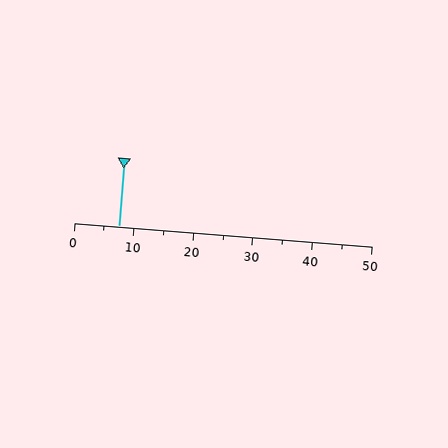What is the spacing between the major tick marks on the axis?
The major ticks are spaced 10 apart.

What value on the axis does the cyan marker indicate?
The marker indicates approximately 7.5.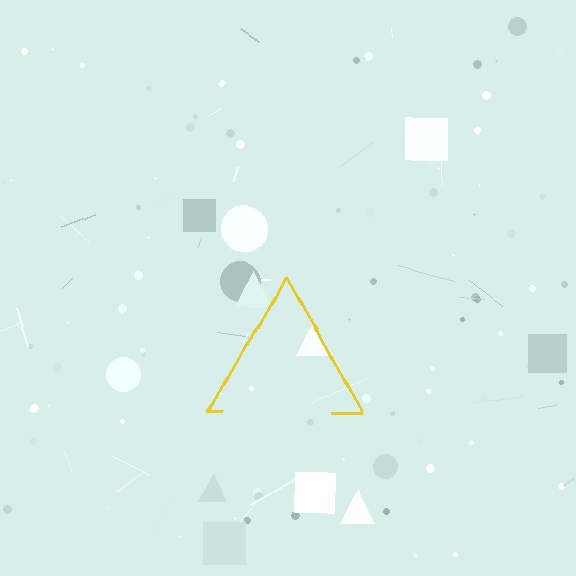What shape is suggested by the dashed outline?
The dashed outline suggests a triangle.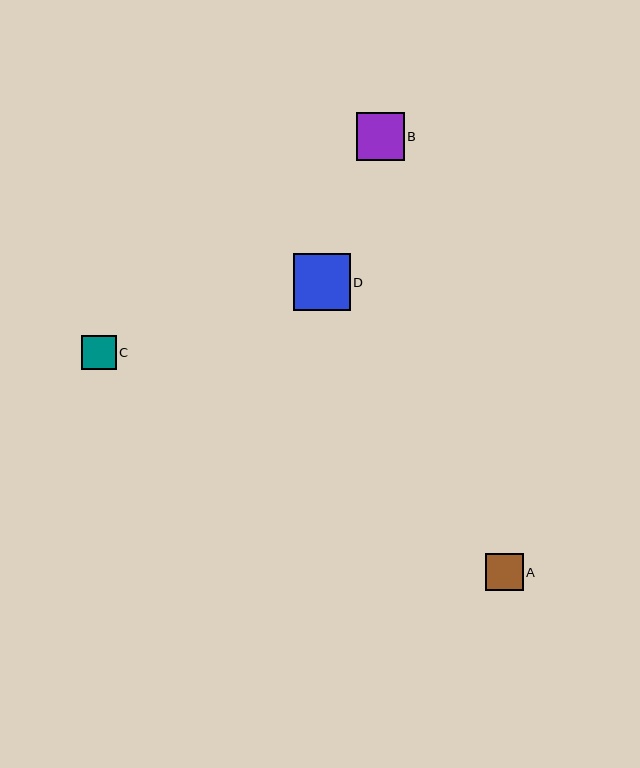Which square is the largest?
Square D is the largest with a size of approximately 57 pixels.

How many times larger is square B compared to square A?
Square B is approximately 1.3 times the size of square A.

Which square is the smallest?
Square C is the smallest with a size of approximately 34 pixels.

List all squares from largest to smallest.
From largest to smallest: D, B, A, C.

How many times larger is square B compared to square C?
Square B is approximately 1.4 times the size of square C.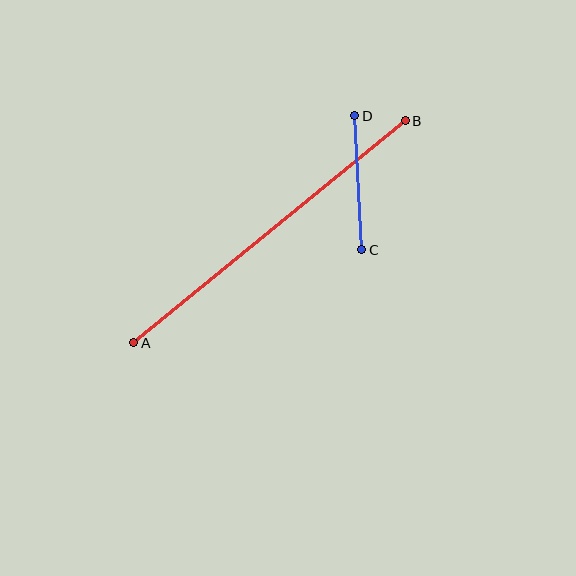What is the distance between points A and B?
The distance is approximately 351 pixels.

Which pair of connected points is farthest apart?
Points A and B are farthest apart.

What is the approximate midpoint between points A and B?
The midpoint is at approximately (270, 232) pixels.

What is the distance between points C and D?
The distance is approximately 134 pixels.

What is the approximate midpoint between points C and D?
The midpoint is at approximately (358, 183) pixels.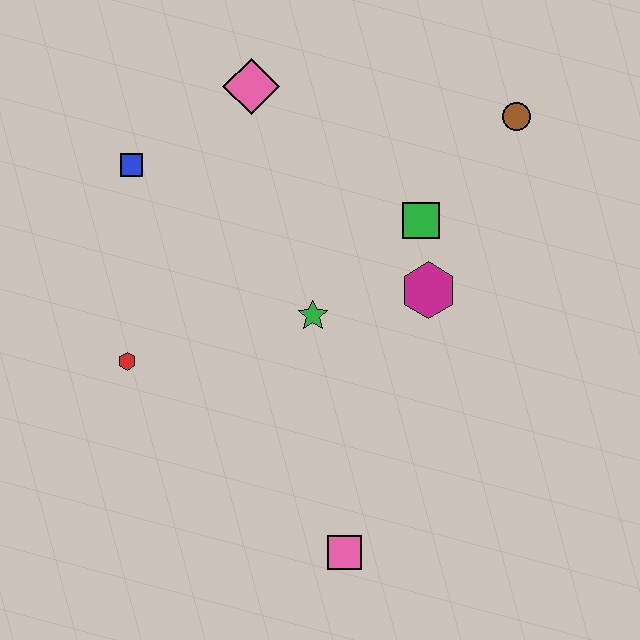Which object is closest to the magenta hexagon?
The green square is closest to the magenta hexagon.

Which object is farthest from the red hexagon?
The brown circle is farthest from the red hexagon.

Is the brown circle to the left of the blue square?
No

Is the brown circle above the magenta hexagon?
Yes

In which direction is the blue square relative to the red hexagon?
The blue square is above the red hexagon.